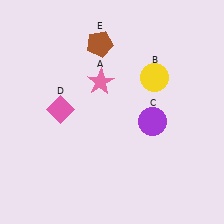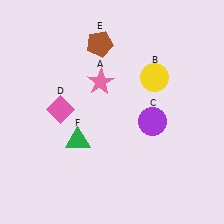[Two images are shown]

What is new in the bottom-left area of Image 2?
A green triangle (F) was added in the bottom-left area of Image 2.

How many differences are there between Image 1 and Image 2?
There is 1 difference between the two images.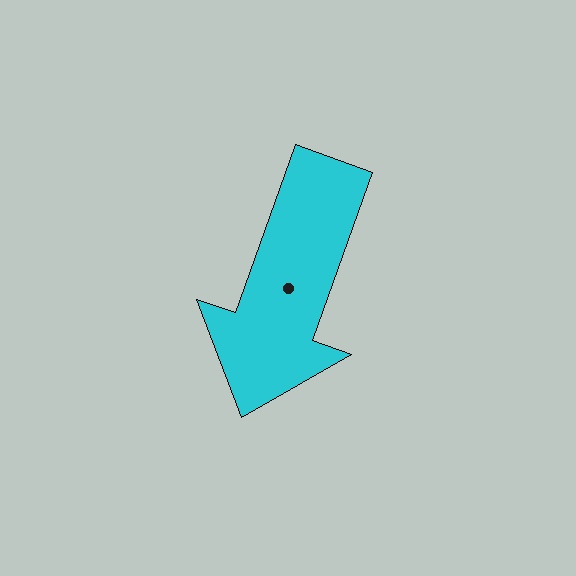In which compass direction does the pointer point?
South.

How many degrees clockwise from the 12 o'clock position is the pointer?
Approximately 200 degrees.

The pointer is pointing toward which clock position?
Roughly 7 o'clock.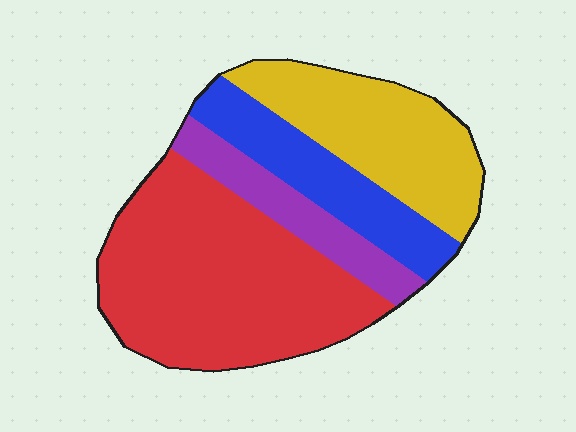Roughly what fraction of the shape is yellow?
Yellow takes up about one quarter (1/4) of the shape.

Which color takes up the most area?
Red, at roughly 45%.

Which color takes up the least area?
Purple, at roughly 10%.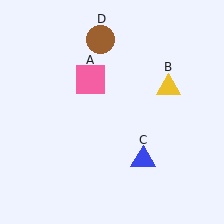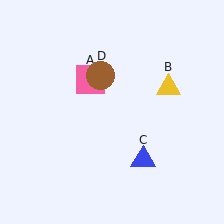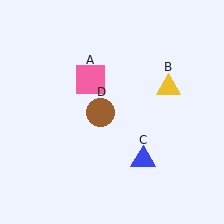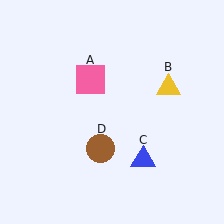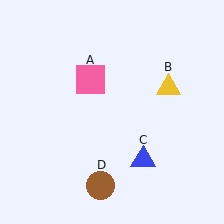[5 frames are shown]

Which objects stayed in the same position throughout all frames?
Pink square (object A) and yellow triangle (object B) and blue triangle (object C) remained stationary.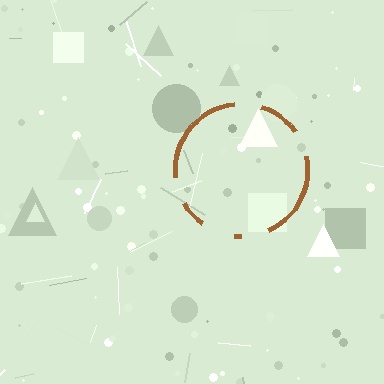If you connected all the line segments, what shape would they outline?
They would outline a circle.